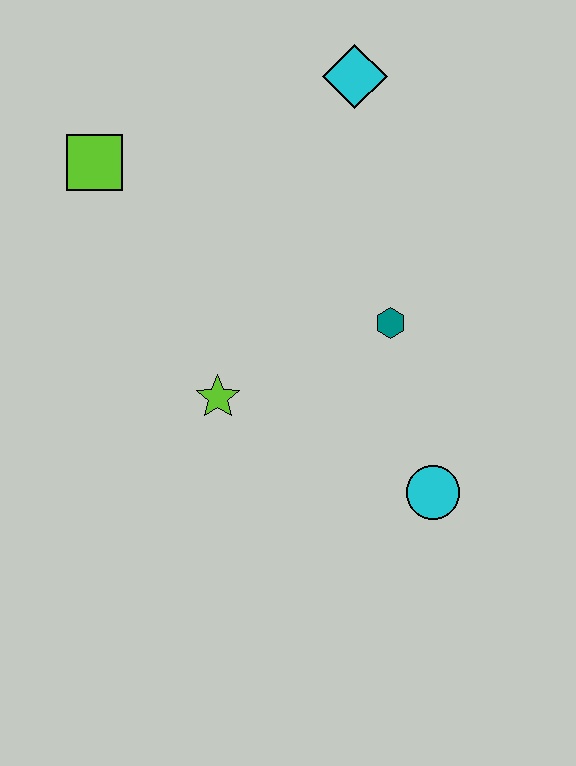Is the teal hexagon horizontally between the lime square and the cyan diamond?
No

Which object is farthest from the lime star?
The cyan diamond is farthest from the lime star.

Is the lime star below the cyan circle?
No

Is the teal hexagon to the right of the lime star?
Yes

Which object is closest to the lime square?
The lime star is closest to the lime square.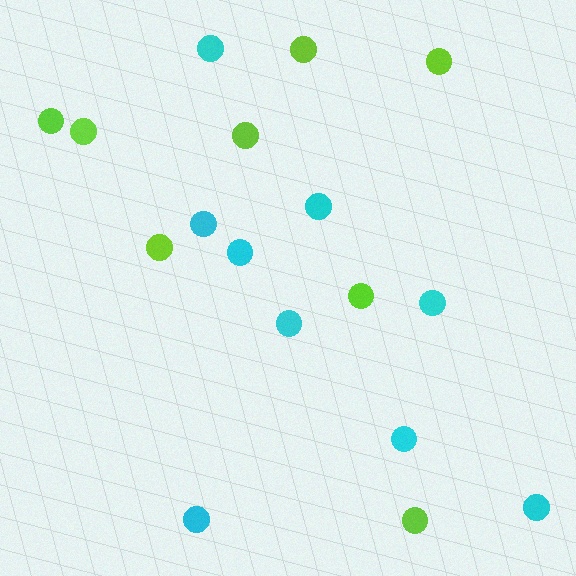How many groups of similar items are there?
There are 2 groups: one group of cyan circles (9) and one group of lime circles (8).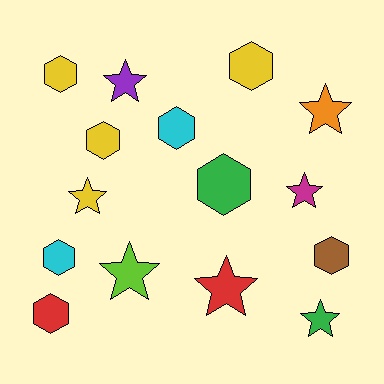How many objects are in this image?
There are 15 objects.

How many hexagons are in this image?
There are 8 hexagons.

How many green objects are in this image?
There are 2 green objects.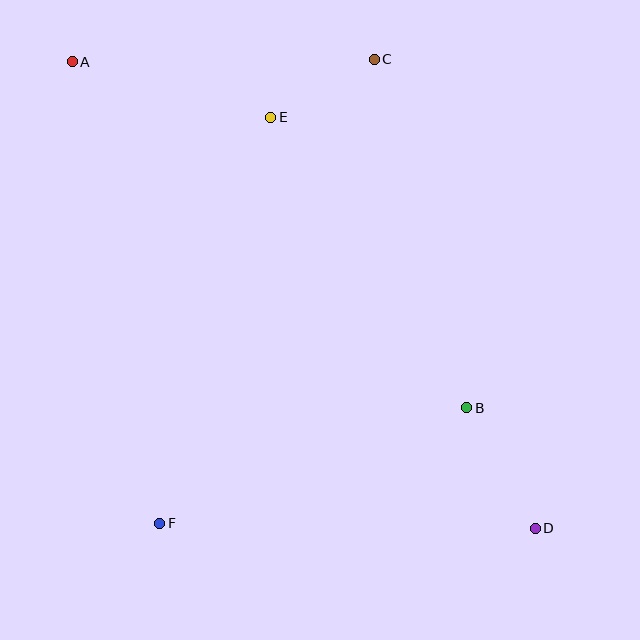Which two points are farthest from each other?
Points A and D are farthest from each other.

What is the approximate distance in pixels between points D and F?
The distance between D and F is approximately 375 pixels.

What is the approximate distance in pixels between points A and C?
The distance between A and C is approximately 302 pixels.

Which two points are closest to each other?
Points C and E are closest to each other.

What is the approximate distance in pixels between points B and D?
The distance between B and D is approximately 139 pixels.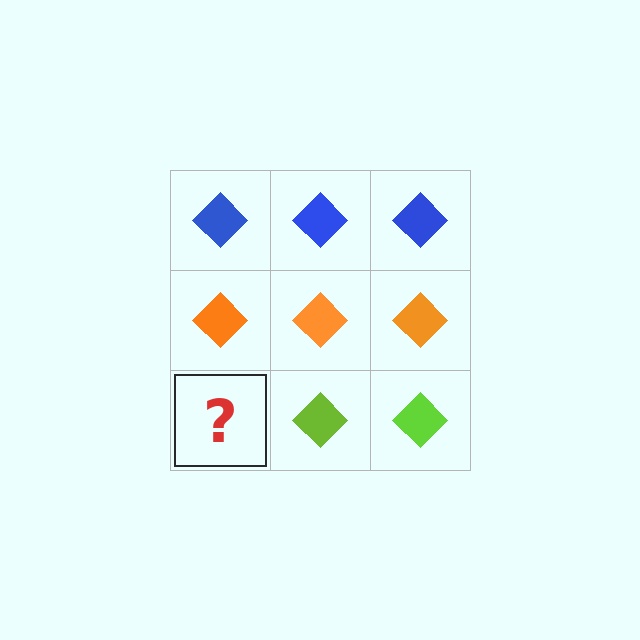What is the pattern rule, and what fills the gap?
The rule is that each row has a consistent color. The gap should be filled with a lime diamond.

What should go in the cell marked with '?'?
The missing cell should contain a lime diamond.